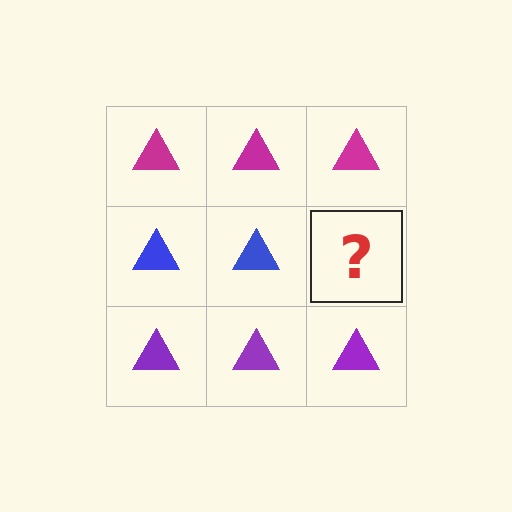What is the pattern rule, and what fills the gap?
The rule is that each row has a consistent color. The gap should be filled with a blue triangle.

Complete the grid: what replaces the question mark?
The question mark should be replaced with a blue triangle.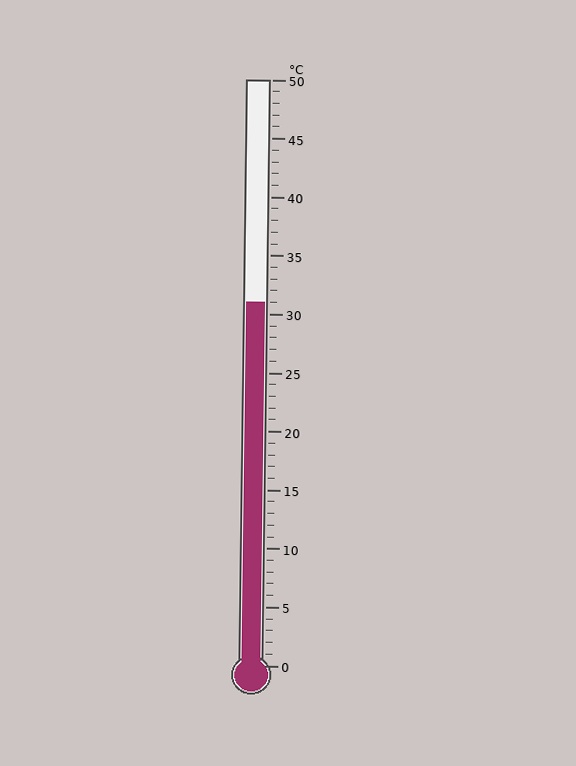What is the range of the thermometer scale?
The thermometer scale ranges from 0°C to 50°C.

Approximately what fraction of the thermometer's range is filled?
The thermometer is filled to approximately 60% of its range.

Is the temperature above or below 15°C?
The temperature is above 15°C.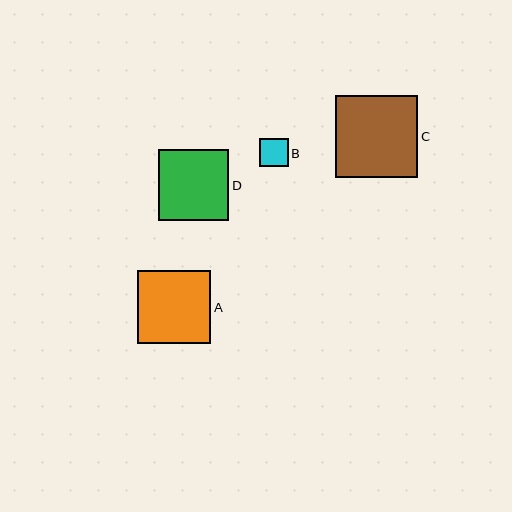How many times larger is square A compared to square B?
Square A is approximately 2.6 times the size of square B.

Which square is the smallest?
Square B is the smallest with a size of approximately 29 pixels.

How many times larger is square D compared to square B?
Square D is approximately 2.5 times the size of square B.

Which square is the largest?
Square C is the largest with a size of approximately 82 pixels.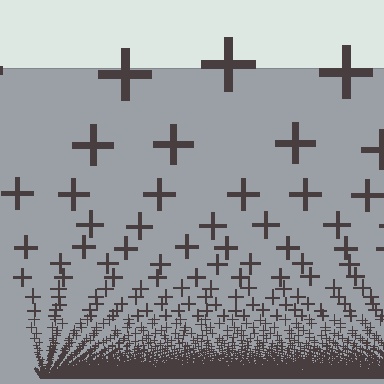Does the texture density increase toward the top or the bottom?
Density increases toward the bottom.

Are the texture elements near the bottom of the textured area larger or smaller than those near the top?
Smaller. The gradient is inverted — elements near the bottom are smaller and denser.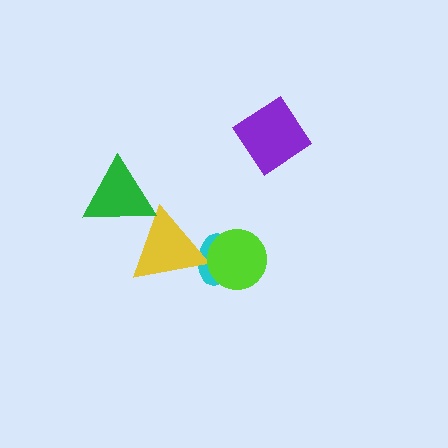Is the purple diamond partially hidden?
No, no other shape covers it.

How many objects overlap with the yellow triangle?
2 objects overlap with the yellow triangle.